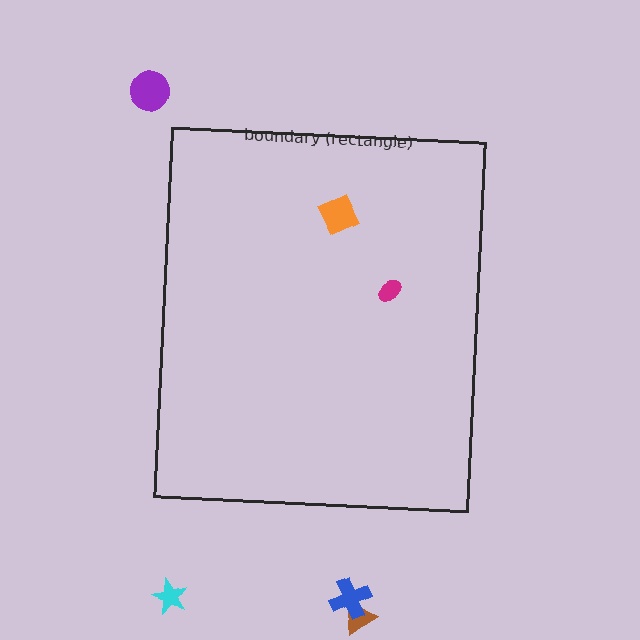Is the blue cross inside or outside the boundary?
Outside.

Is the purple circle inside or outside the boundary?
Outside.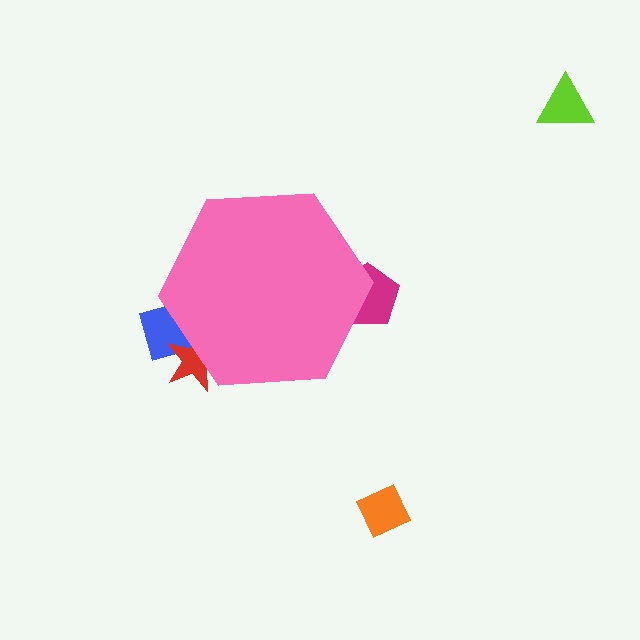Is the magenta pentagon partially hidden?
Yes, the magenta pentagon is partially hidden behind the pink hexagon.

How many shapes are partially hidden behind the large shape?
3 shapes are partially hidden.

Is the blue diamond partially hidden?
Yes, the blue diamond is partially hidden behind the pink hexagon.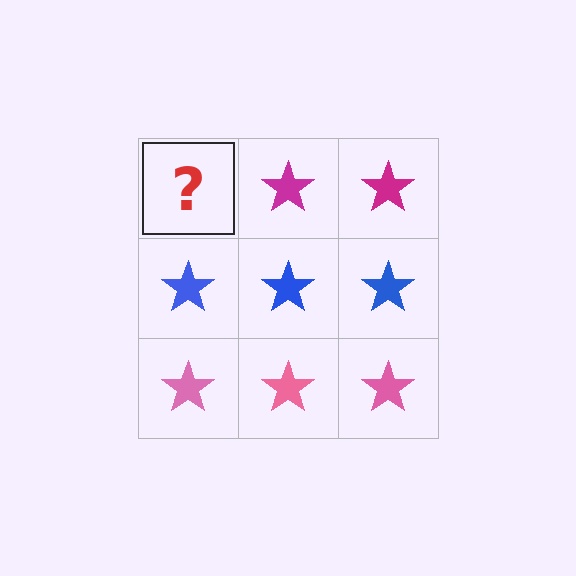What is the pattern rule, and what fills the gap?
The rule is that each row has a consistent color. The gap should be filled with a magenta star.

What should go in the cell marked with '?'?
The missing cell should contain a magenta star.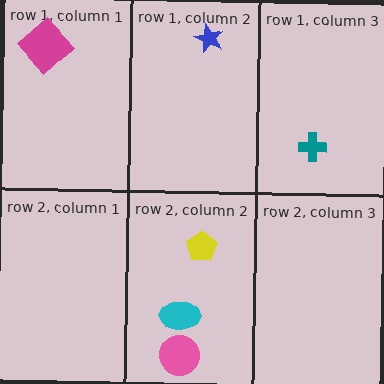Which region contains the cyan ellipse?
The row 2, column 2 region.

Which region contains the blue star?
The row 1, column 2 region.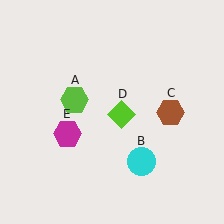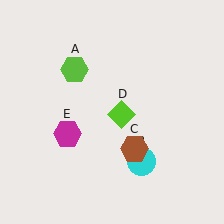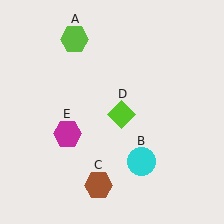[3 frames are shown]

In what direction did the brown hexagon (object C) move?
The brown hexagon (object C) moved down and to the left.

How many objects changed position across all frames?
2 objects changed position: lime hexagon (object A), brown hexagon (object C).